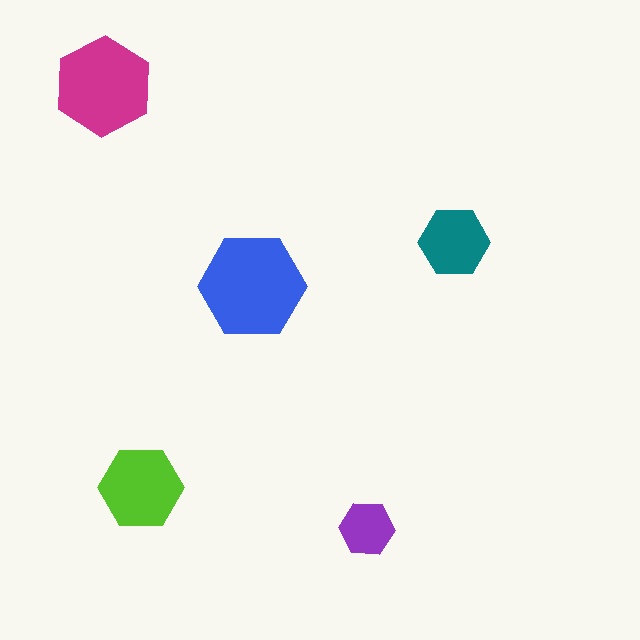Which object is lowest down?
The purple hexagon is bottommost.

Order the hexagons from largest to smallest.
the blue one, the magenta one, the lime one, the teal one, the purple one.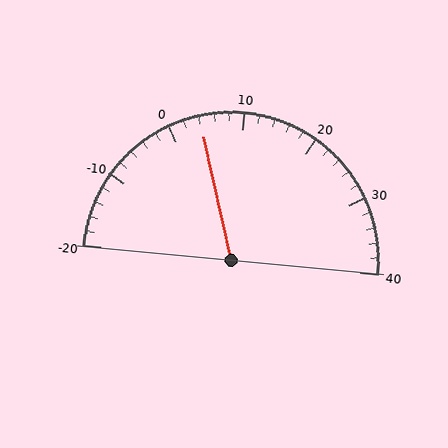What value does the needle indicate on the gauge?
The needle indicates approximately 4.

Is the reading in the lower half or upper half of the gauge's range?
The reading is in the lower half of the range (-20 to 40).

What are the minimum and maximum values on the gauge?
The gauge ranges from -20 to 40.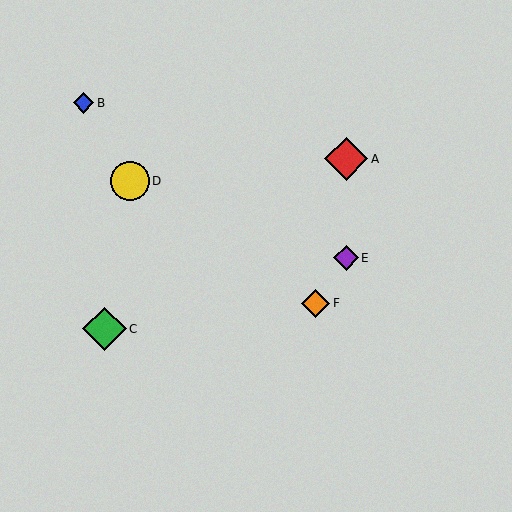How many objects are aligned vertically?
2 objects (A, E) are aligned vertically.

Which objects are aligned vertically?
Objects A, E are aligned vertically.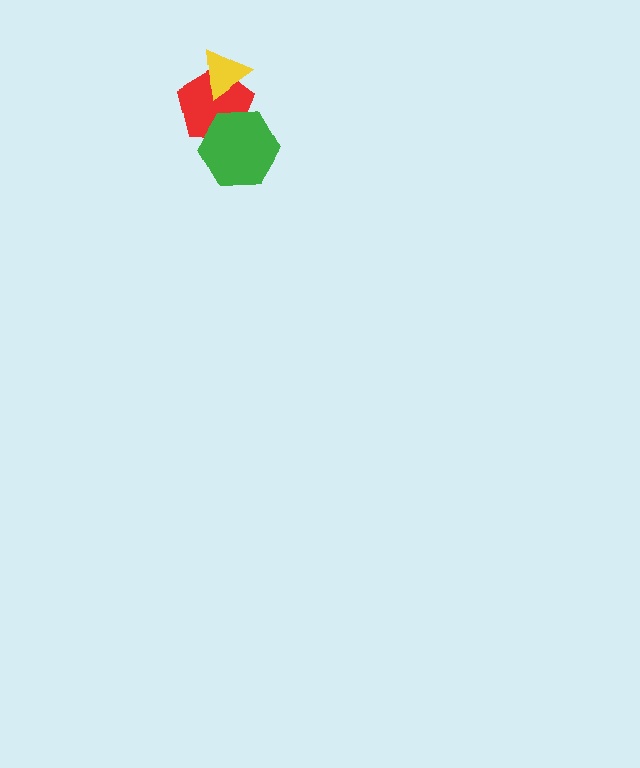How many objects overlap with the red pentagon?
2 objects overlap with the red pentagon.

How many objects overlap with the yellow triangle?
1 object overlaps with the yellow triangle.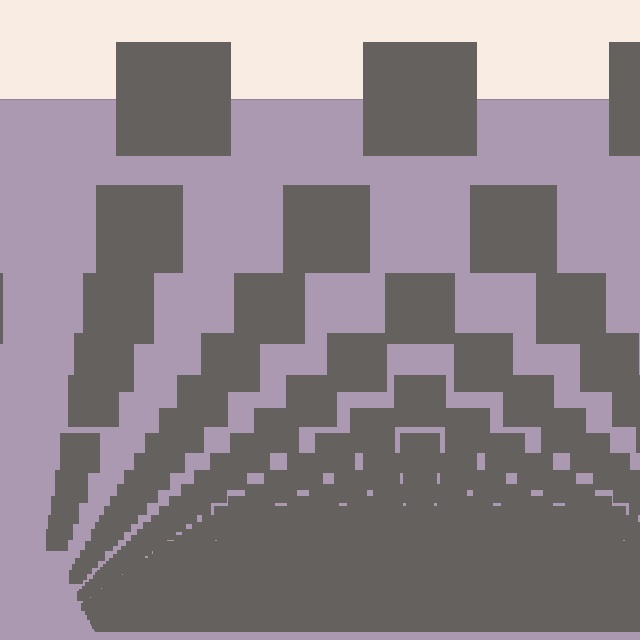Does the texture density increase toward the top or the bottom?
Density increases toward the bottom.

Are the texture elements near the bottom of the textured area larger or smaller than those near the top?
Smaller. The gradient is inverted — elements near the bottom are smaller and denser.